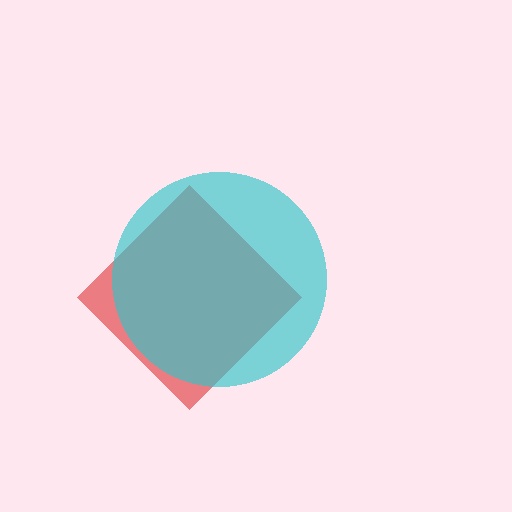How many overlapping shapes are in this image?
There are 2 overlapping shapes in the image.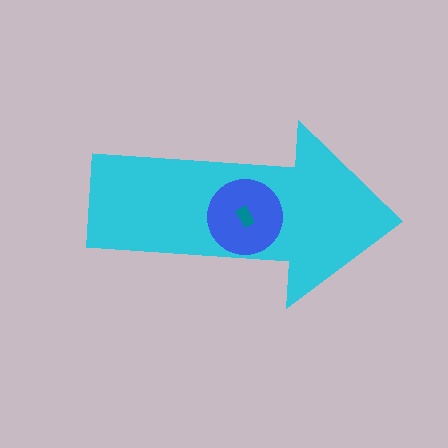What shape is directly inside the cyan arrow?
The blue circle.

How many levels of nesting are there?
3.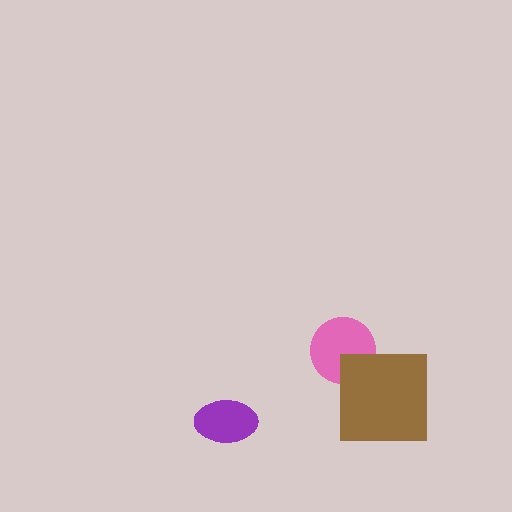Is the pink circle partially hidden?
Yes, it is partially covered by another shape.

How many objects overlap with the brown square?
1 object overlaps with the brown square.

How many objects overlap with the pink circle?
1 object overlaps with the pink circle.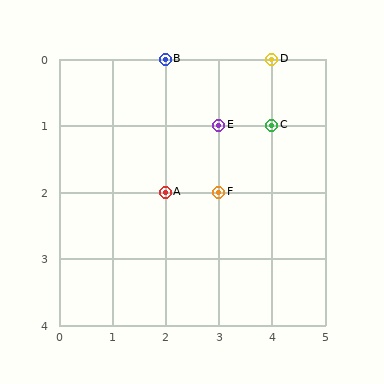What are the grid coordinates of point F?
Point F is at grid coordinates (3, 2).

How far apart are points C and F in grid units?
Points C and F are 1 column and 1 row apart (about 1.4 grid units diagonally).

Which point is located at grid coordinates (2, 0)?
Point B is at (2, 0).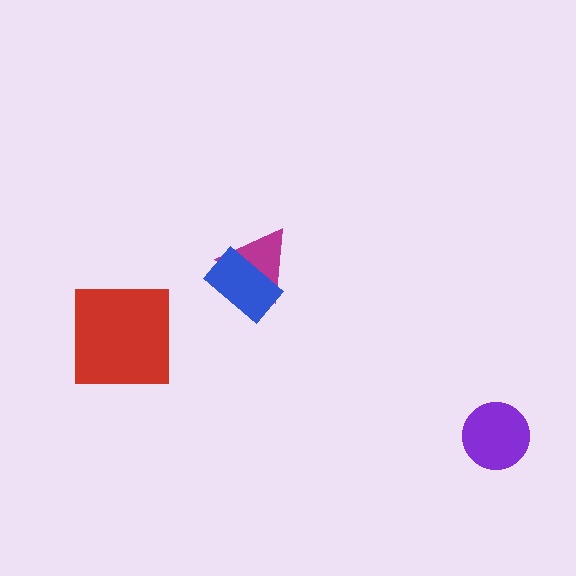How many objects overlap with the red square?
0 objects overlap with the red square.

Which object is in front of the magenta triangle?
The blue rectangle is in front of the magenta triangle.